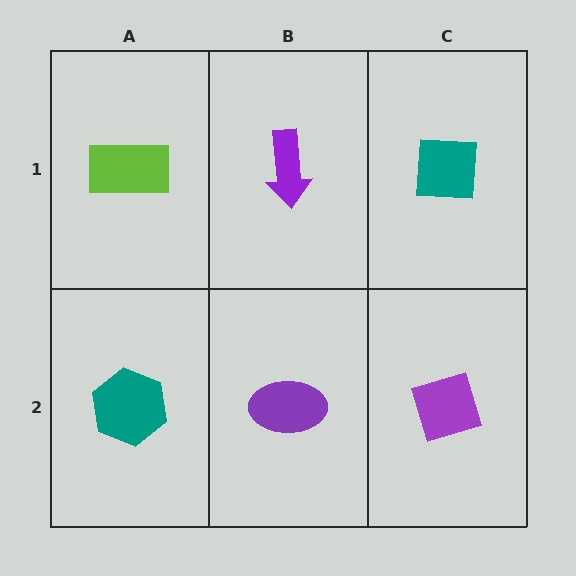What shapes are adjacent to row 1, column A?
A teal hexagon (row 2, column A), a purple arrow (row 1, column B).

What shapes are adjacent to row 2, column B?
A purple arrow (row 1, column B), a teal hexagon (row 2, column A), a purple diamond (row 2, column C).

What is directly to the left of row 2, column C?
A purple ellipse.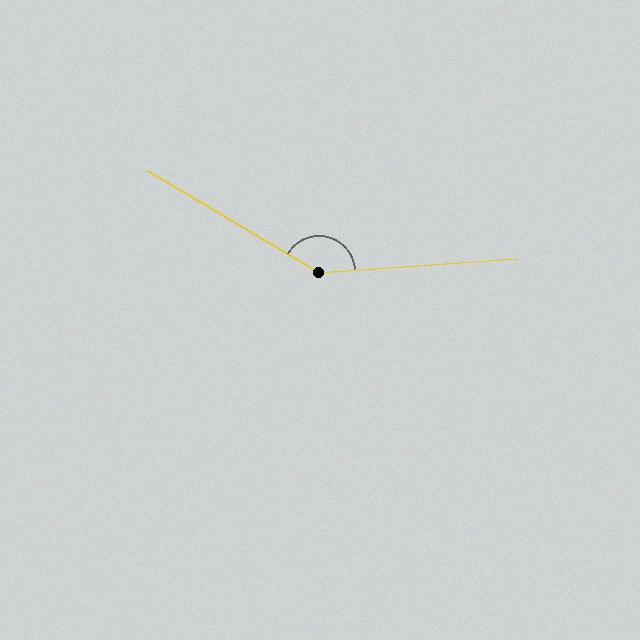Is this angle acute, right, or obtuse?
It is obtuse.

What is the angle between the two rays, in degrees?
Approximately 145 degrees.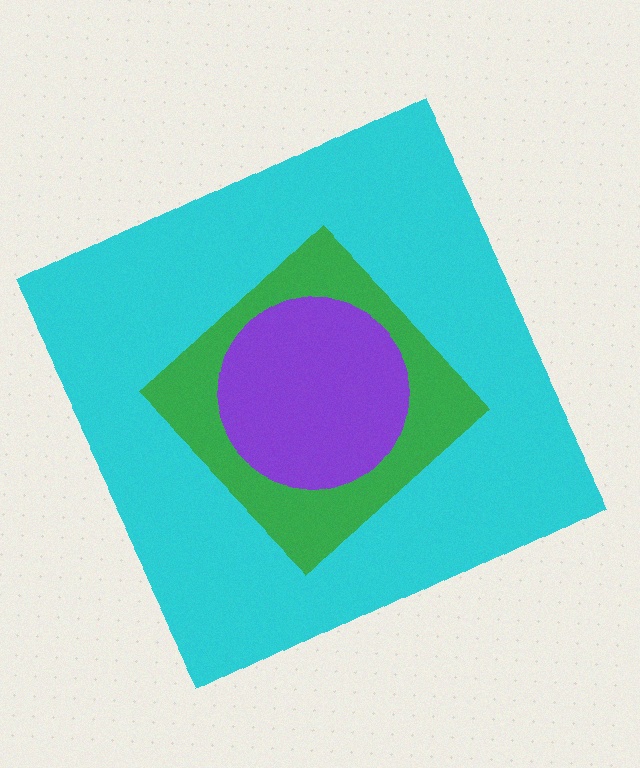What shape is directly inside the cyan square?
The green diamond.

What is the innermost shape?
The purple circle.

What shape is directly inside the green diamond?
The purple circle.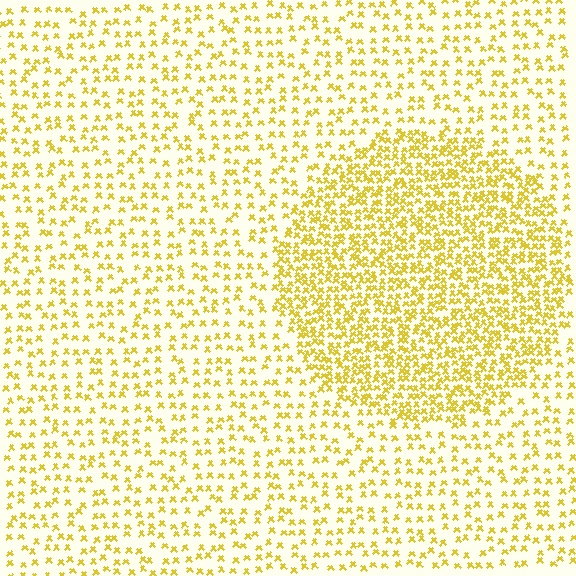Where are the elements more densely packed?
The elements are more densely packed inside the circle boundary.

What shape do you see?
I see a circle.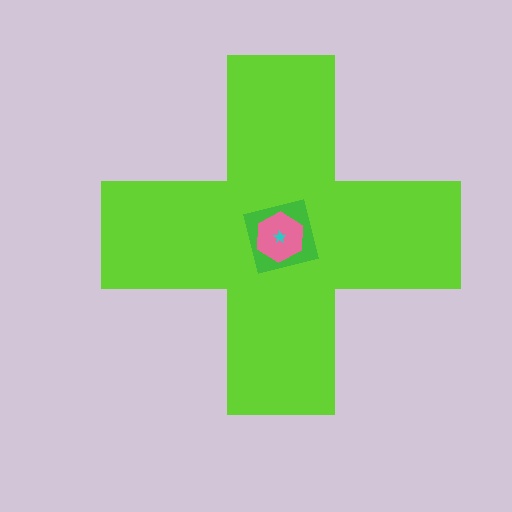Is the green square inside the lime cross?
Yes.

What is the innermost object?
The cyan star.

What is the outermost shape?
The lime cross.